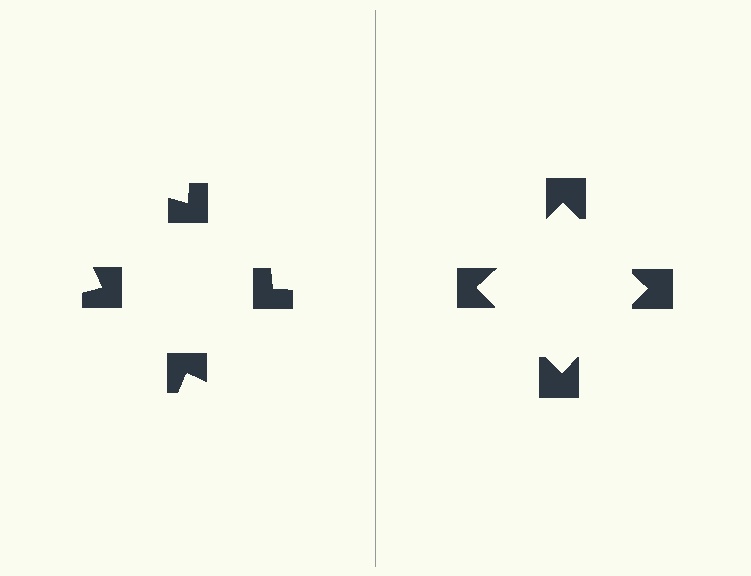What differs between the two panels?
The notched squares are positioned identically on both sides; only the wedge orientations differ. On the right they align to a square; on the left they are misaligned.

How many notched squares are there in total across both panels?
8 — 4 on each side.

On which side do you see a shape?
An illusory square appears on the right side. On the left side the wedge cuts are rotated, so no coherent shape forms.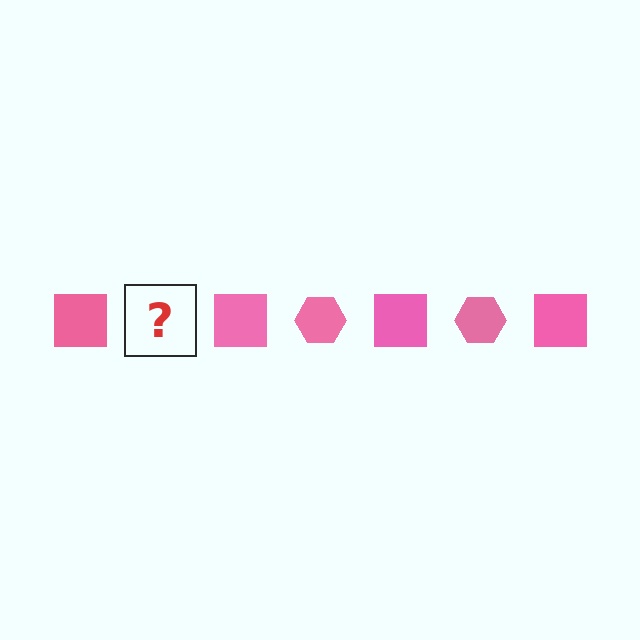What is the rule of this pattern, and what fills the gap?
The rule is that the pattern cycles through square, hexagon shapes in pink. The gap should be filled with a pink hexagon.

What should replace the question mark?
The question mark should be replaced with a pink hexagon.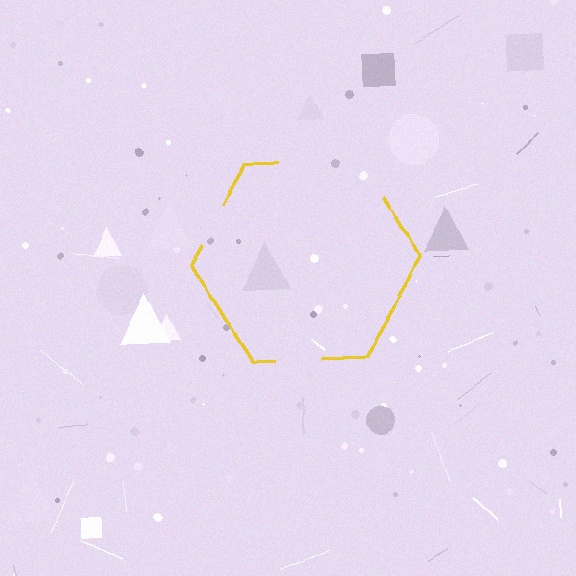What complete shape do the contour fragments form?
The contour fragments form a hexagon.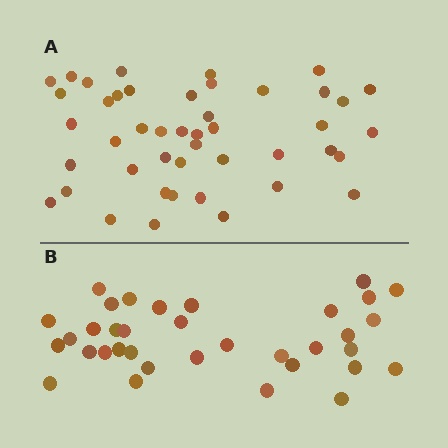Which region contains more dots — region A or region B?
Region A (the top region) has more dots.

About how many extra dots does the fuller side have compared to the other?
Region A has roughly 10 or so more dots than region B.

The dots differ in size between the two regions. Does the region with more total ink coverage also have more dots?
No. Region B has more total ink coverage because its dots are larger, but region A actually contains more individual dots. Total area can be misleading — the number of items is what matters here.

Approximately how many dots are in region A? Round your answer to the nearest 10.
About 40 dots. (The exact count is 45, which rounds to 40.)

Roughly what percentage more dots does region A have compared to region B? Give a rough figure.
About 30% more.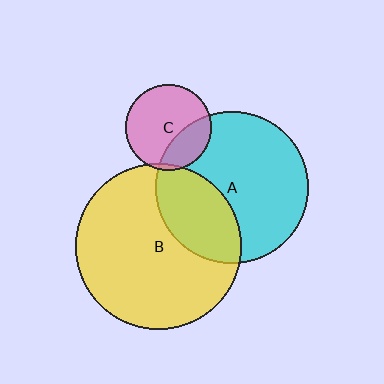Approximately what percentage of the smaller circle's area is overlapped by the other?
Approximately 5%.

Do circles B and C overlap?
Yes.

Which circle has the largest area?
Circle B (yellow).